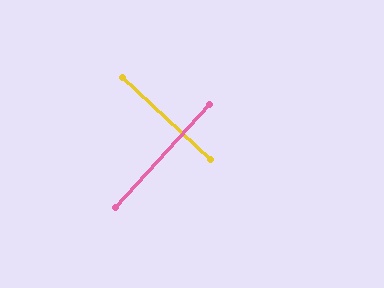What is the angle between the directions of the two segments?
Approximately 89 degrees.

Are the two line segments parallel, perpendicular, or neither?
Perpendicular — they meet at approximately 89°.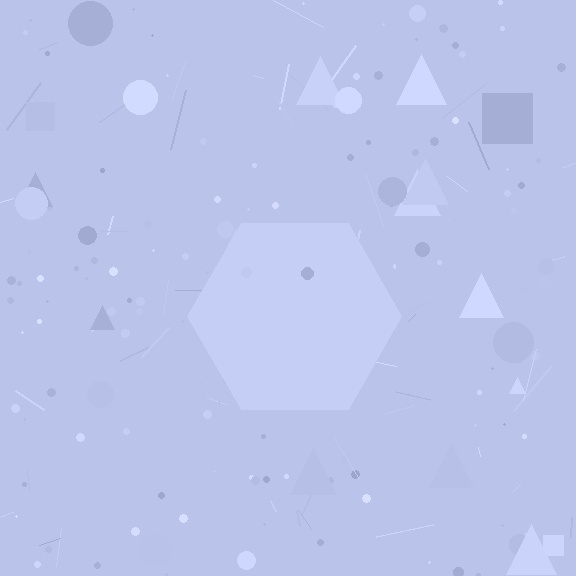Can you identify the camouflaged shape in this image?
The camouflaged shape is a hexagon.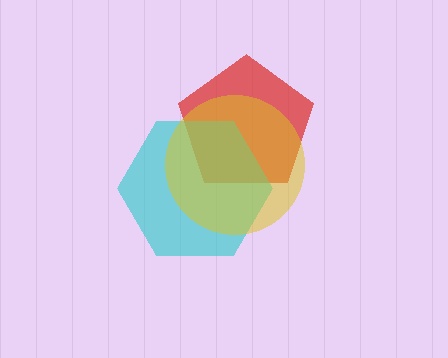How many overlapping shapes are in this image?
There are 3 overlapping shapes in the image.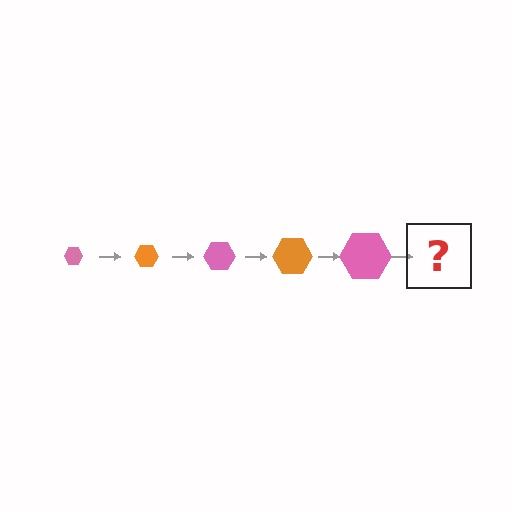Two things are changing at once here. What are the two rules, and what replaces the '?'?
The two rules are that the hexagon grows larger each step and the color cycles through pink and orange. The '?' should be an orange hexagon, larger than the previous one.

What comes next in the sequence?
The next element should be an orange hexagon, larger than the previous one.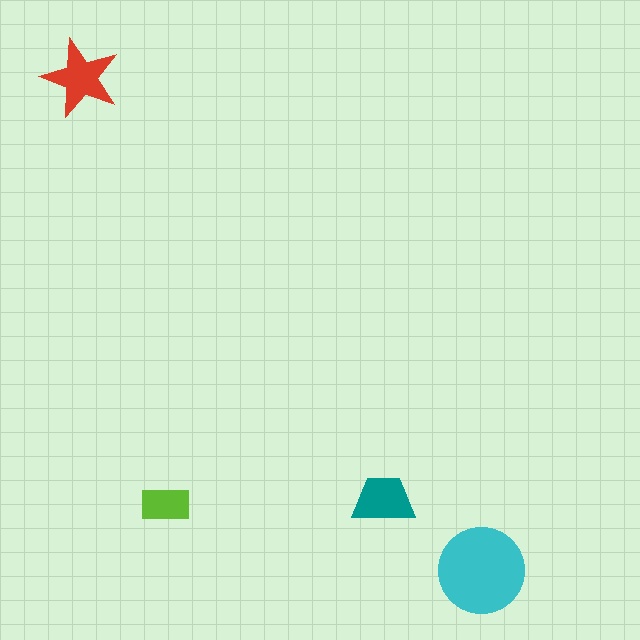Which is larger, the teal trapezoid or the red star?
The red star.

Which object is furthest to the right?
The cyan circle is rightmost.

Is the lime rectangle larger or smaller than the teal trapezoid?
Smaller.